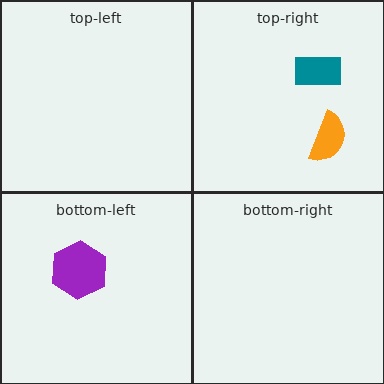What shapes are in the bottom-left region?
The purple hexagon.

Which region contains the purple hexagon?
The bottom-left region.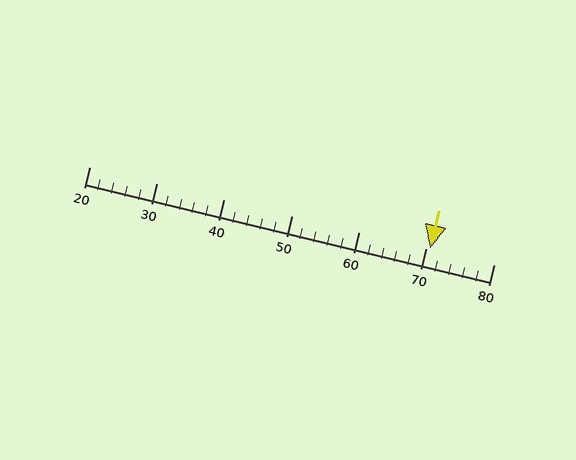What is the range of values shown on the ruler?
The ruler shows values from 20 to 80.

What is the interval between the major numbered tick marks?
The major tick marks are spaced 10 units apart.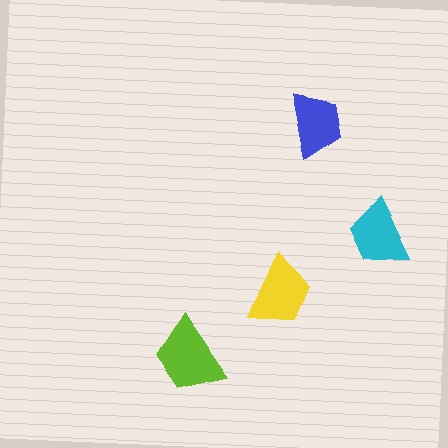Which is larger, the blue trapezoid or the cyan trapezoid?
The cyan one.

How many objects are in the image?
There are 4 objects in the image.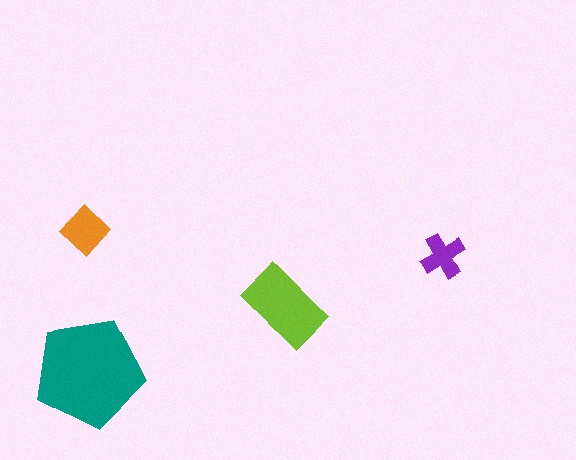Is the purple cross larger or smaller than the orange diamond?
Smaller.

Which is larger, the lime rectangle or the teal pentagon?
The teal pentagon.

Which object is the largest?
The teal pentagon.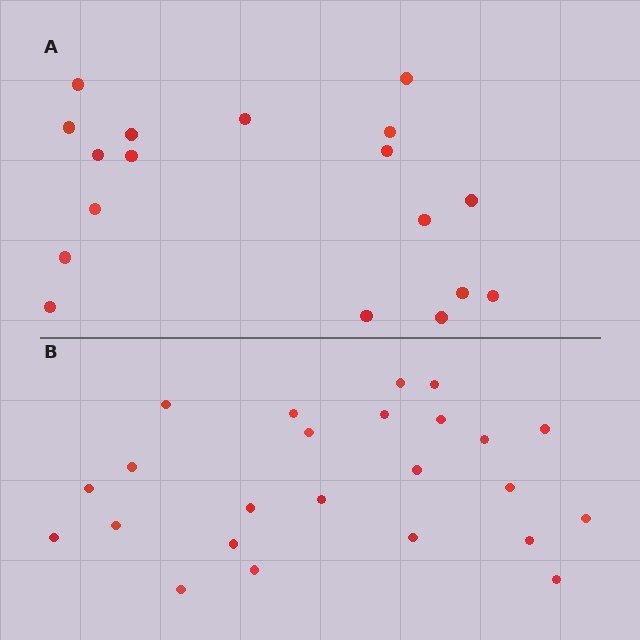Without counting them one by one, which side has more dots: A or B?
Region B (the bottom region) has more dots.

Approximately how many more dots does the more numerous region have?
Region B has about 6 more dots than region A.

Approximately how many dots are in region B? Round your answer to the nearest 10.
About 20 dots. (The exact count is 24, which rounds to 20.)